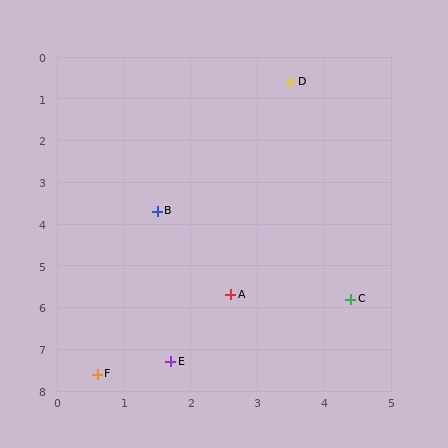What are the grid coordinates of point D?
Point D is at approximately (3.5, 0.6).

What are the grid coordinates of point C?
Point C is at approximately (4.4, 5.8).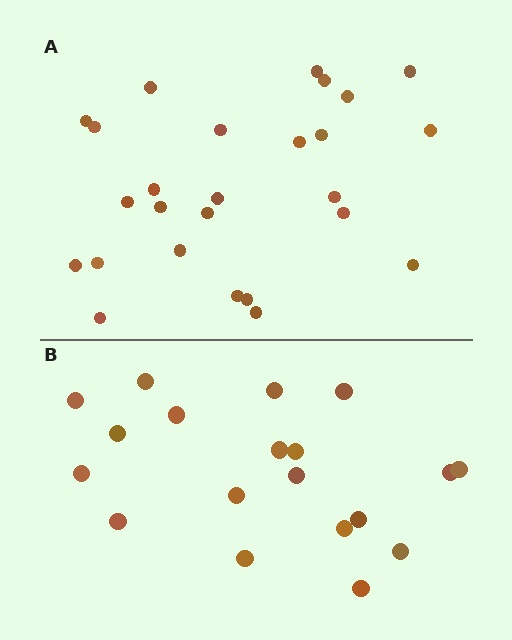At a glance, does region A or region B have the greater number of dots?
Region A (the top region) has more dots.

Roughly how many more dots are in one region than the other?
Region A has roughly 8 or so more dots than region B.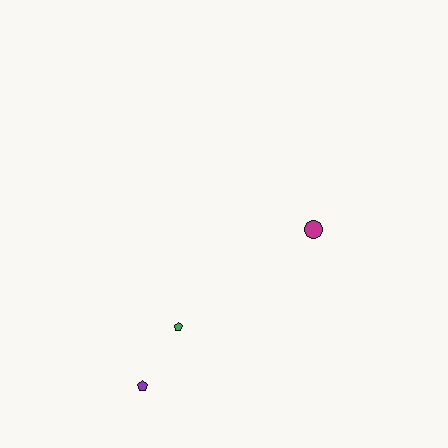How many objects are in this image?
There are 3 objects.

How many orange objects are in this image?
There are no orange objects.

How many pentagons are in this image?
There are 2 pentagons.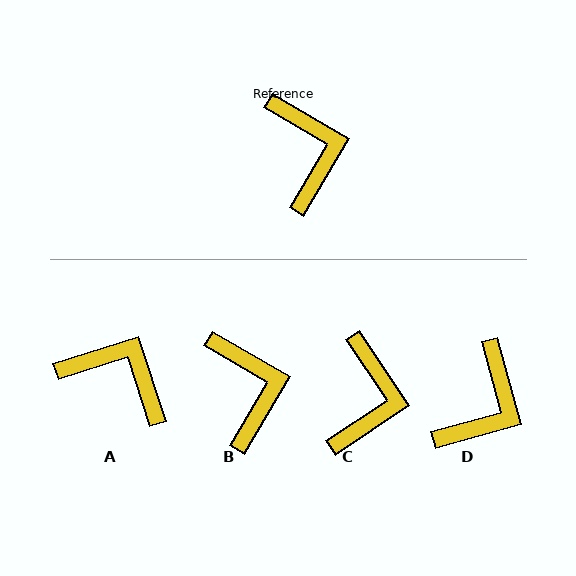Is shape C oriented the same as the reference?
No, it is off by about 26 degrees.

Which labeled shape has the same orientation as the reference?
B.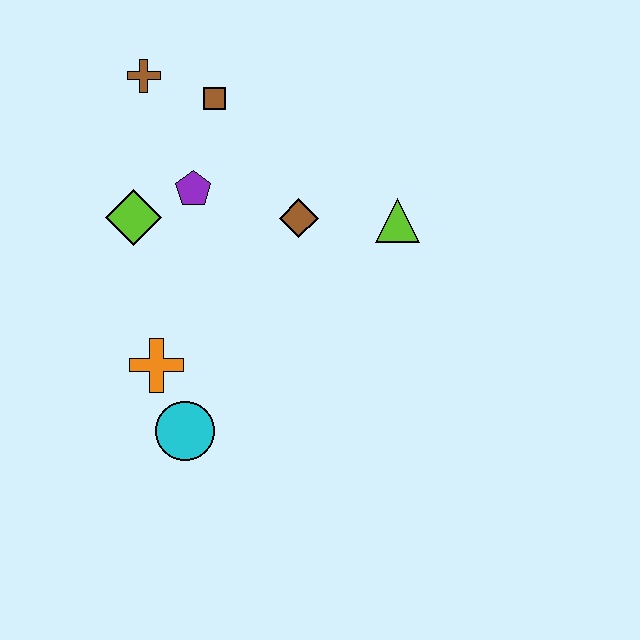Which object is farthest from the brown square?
The cyan circle is farthest from the brown square.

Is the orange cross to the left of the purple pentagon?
Yes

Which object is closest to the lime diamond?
The purple pentagon is closest to the lime diamond.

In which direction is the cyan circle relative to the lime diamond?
The cyan circle is below the lime diamond.